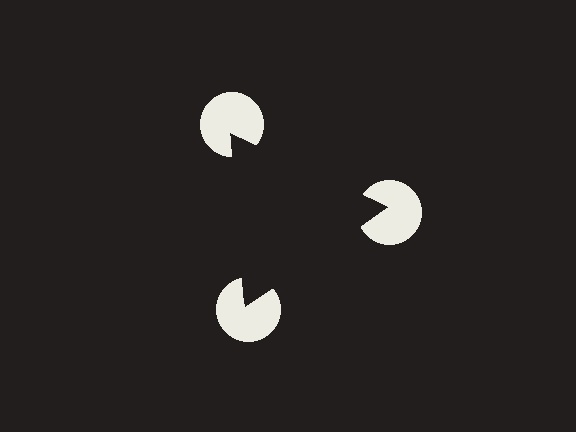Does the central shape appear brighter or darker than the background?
It typically appears slightly darker than the background, even though no actual brightness change is drawn.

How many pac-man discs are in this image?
There are 3 — one at each vertex of the illusory triangle.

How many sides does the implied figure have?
3 sides.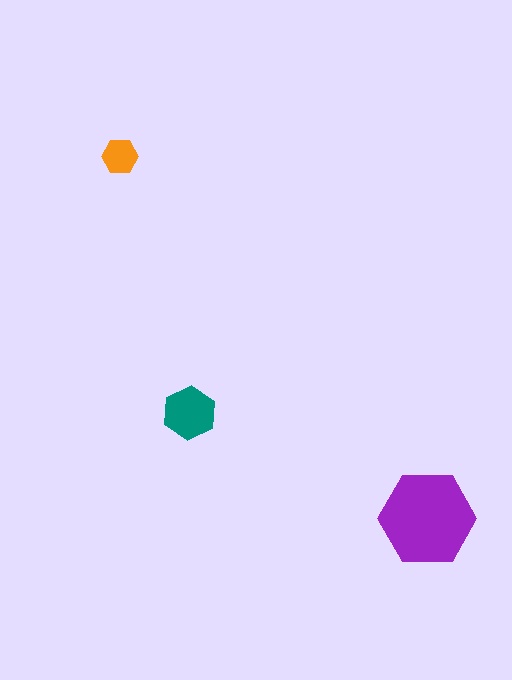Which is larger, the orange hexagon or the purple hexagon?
The purple one.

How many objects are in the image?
There are 3 objects in the image.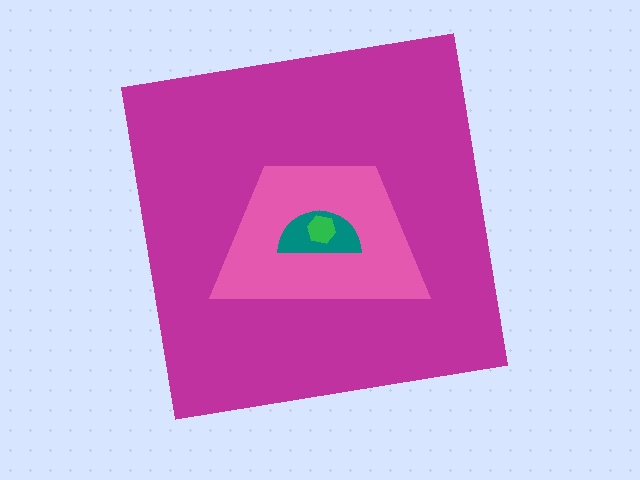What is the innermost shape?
The green hexagon.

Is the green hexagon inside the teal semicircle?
Yes.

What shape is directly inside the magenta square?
The pink trapezoid.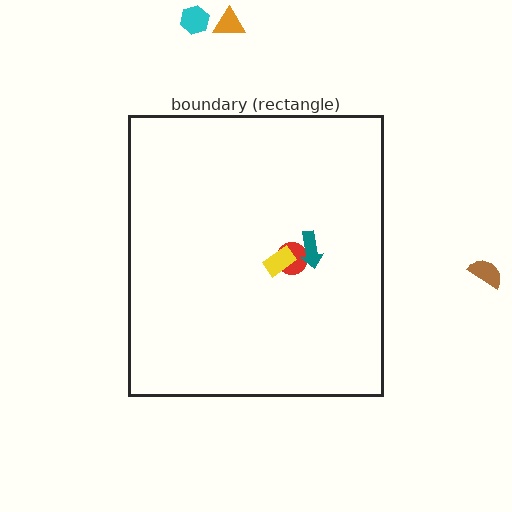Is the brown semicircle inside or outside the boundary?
Outside.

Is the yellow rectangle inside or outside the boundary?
Inside.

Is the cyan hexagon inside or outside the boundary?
Outside.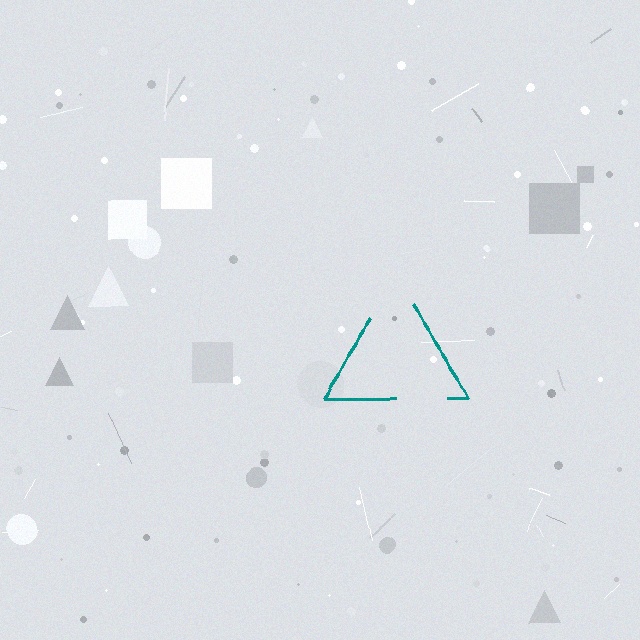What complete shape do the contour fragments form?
The contour fragments form a triangle.